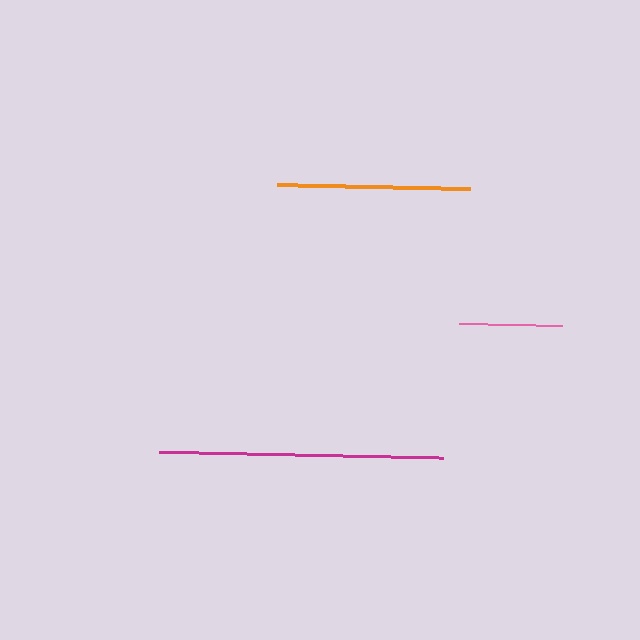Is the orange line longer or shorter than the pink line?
The orange line is longer than the pink line.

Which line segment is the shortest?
The pink line is the shortest at approximately 102 pixels.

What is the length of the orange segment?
The orange segment is approximately 193 pixels long.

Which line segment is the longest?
The magenta line is the longest at approximately 283 pixels.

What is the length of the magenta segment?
The magenta segment is approximately 283 pixels long.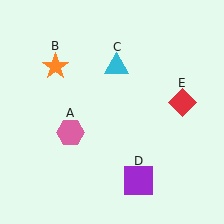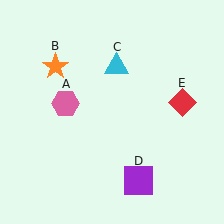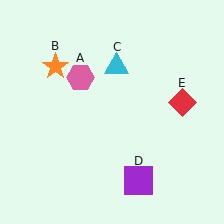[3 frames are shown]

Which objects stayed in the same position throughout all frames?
Orange star (object B) and cyan triangle (object C) and purple square (object D) and red diamond (object E) remained stationary.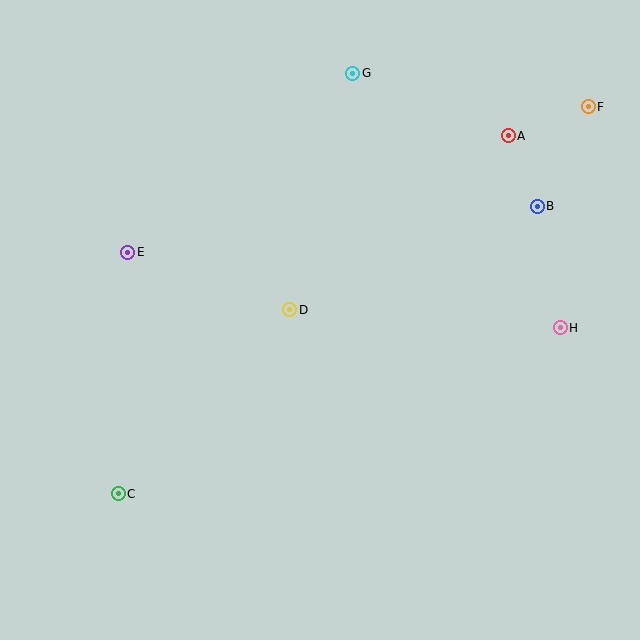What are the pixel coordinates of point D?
Point D is at (290, 310).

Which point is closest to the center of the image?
Point D at (290, 310) is closest to the center.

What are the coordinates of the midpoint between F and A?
The midpoint between F and A is at (548, 121).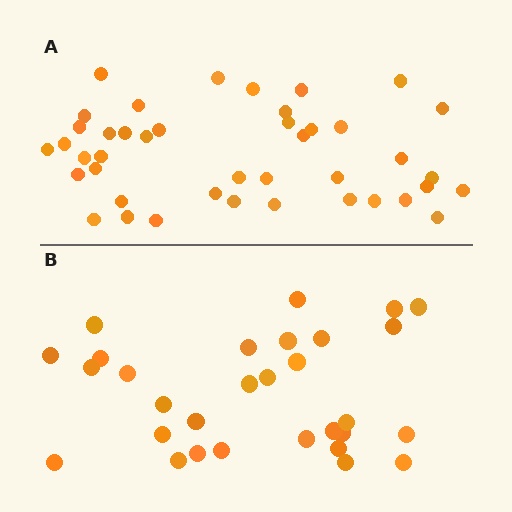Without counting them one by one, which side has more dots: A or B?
Region A (the top region) has more dots.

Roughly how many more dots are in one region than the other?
Region A has roughly 12 or so more dots than region B.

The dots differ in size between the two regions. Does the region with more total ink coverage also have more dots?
No. Region B has more total ink coverage because its dots are larger, but region A actually contains more individual dots. Total area can be misleading — the number of items is what matters here.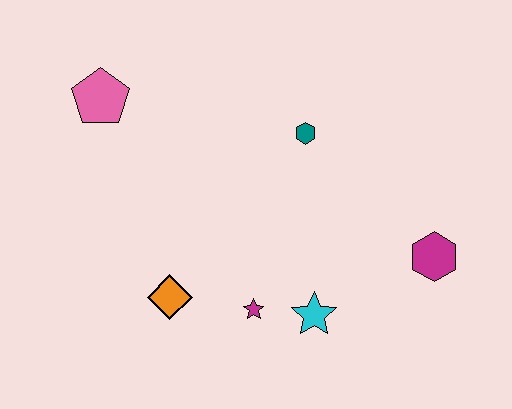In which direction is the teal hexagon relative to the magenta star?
The teal hexagon is above the magenta star.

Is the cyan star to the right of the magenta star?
Yes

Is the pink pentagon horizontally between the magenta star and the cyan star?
No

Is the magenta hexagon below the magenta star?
No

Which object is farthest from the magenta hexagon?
The pink pentagon is farthest from the magenta hexagon.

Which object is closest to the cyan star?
The magenta star is closest to the cyan star.